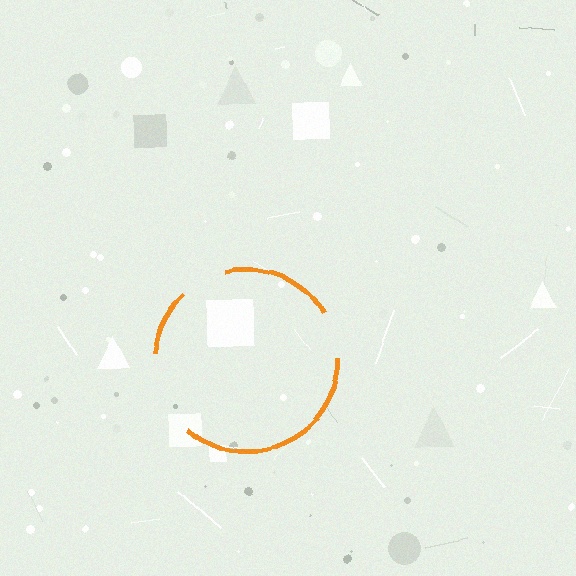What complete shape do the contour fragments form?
The contour fragments form a circle.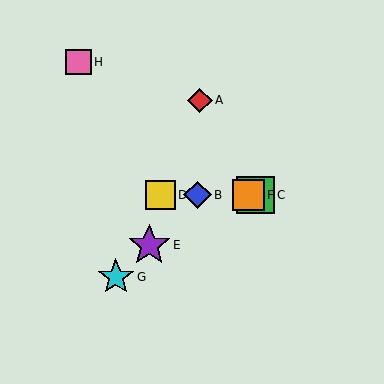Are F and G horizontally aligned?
No, F is at y≈195 and G is at y≈277.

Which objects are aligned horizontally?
Objects B, C, D, F are aligned horizontally.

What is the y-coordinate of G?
Object G is at y≈277.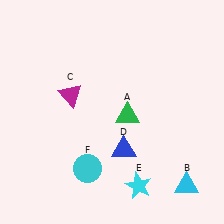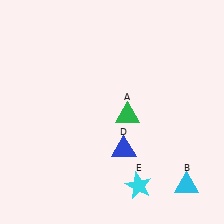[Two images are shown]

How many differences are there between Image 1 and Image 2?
There are 2 differences between the two images.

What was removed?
The cyan circle (F), the magenta triangle (C) were removed in Image 2.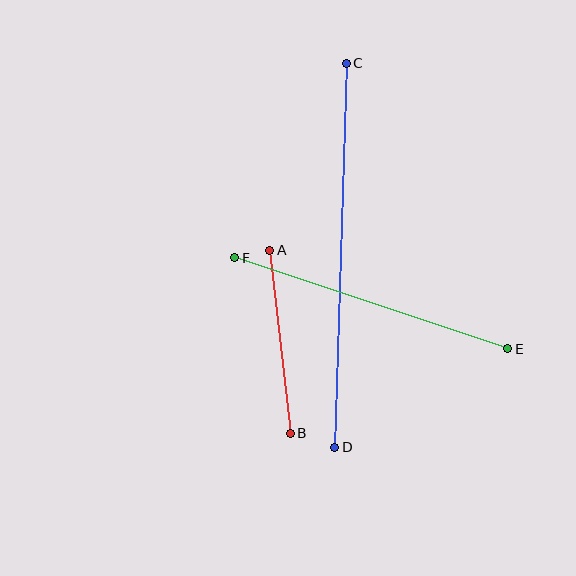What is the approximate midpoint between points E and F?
The midpoint is at approximately (371, 303) pixels.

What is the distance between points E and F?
The distance is approximately 288 pixels.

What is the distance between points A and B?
The distance is approximately 184 pixels.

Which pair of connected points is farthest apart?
Points C and D are farthest apart.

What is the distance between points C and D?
The distance is approximately 384 pixels.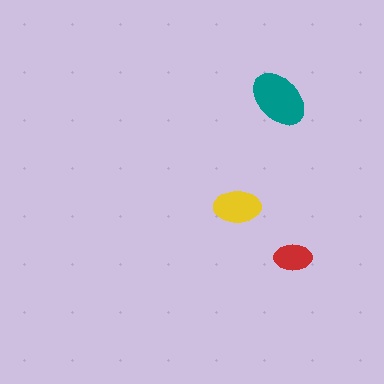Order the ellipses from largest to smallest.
the teal one, the yellow one, the red one.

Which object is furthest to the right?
The red ellipse is rightmost.